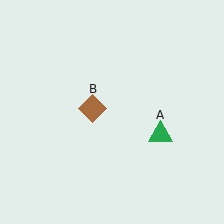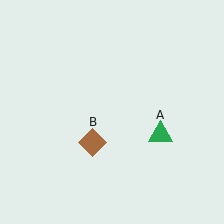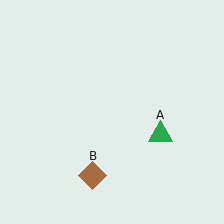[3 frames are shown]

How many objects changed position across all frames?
1 object changed position: brown diamond (object B).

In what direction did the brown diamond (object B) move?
The brown diamond (object B) moved down.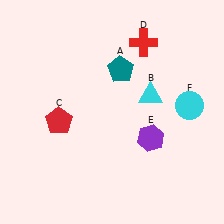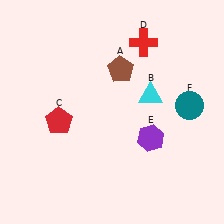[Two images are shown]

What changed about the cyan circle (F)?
In Image 1, F is cyan. In Image 2, it changed to teal.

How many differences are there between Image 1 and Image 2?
There are 2 differences between the two images.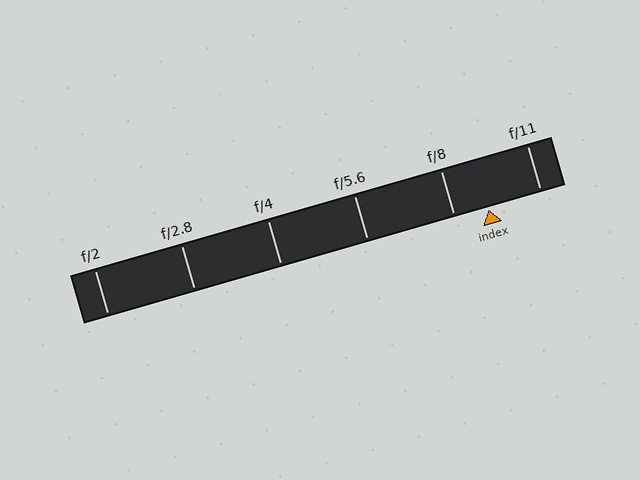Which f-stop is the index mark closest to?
The index mark is closest to f/8.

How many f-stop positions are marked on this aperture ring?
There are 6 f-stop positions marked.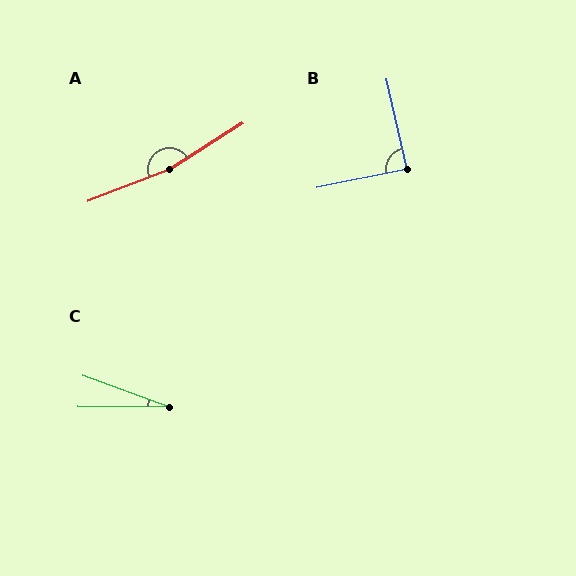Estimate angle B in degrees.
Approximately 89 degrees.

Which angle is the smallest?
C, at approximately 20 degrees.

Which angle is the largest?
A, at approximately 169 degrees.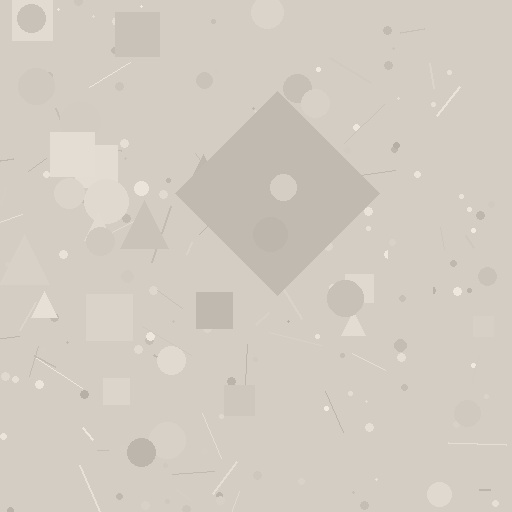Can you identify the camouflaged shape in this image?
The camouflaged shape is a diamond.